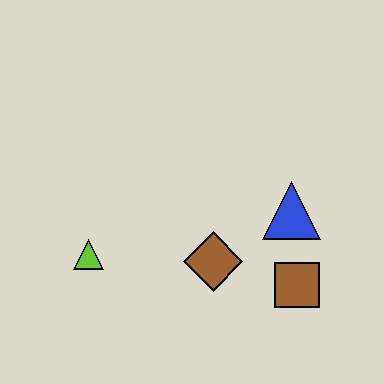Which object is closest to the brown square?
The blue triangle is closest to the brown square.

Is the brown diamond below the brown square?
No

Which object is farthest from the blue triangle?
The lime triangle is farthest from the blue triangle.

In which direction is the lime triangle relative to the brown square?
The lime triangle is to the left of the brown square.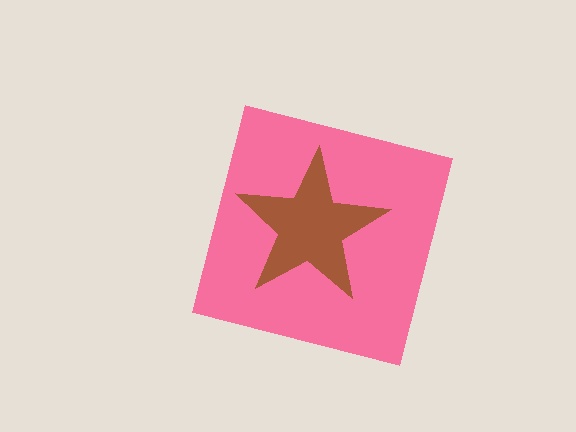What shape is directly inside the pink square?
The brown star.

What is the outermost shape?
The pink square.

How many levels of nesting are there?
2.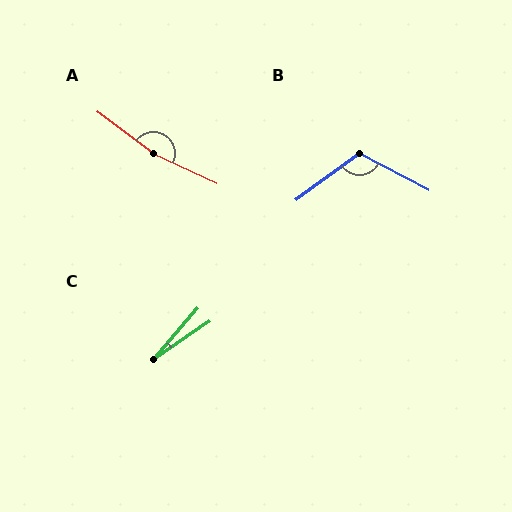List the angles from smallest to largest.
C (15°), B (116°), A (168°).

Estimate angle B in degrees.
Approximately 116 degrees.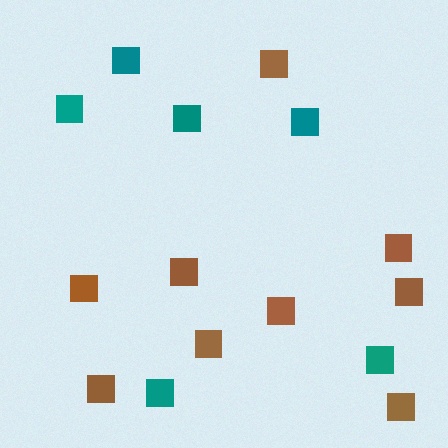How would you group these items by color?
There are 2 groups: one group of teal squares (6) and one group of brown squares (9).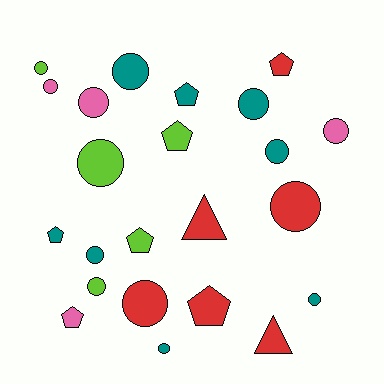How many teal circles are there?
There are 6 teal circles.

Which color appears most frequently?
Teal, with 8 objects.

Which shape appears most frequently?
Circle, with 14 objects.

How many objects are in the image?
There are 23 objects.